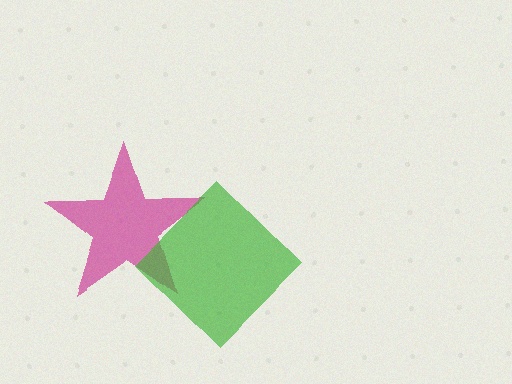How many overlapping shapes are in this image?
There are 2 overlapping shapes in the image.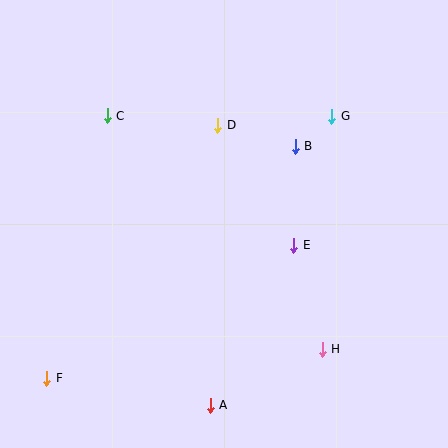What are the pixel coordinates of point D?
Point D is at (218, 125).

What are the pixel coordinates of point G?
Point G is at (332, 116).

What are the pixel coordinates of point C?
Point C is at (107, 116).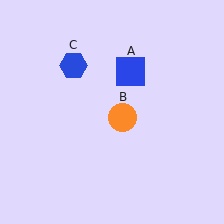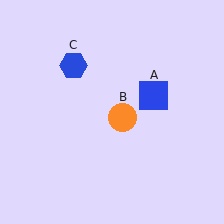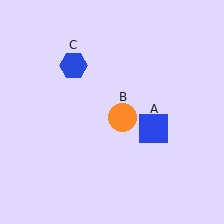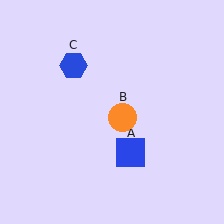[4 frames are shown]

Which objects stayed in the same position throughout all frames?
Orange circle (object B) and blue hexagon (object C) remained stationary.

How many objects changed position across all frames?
1 object changed position: blue square (object A).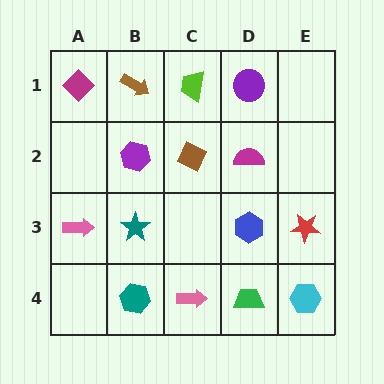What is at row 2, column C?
A brown diamond.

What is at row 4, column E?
A cyan hexagon.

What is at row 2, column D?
A magenta semicircle.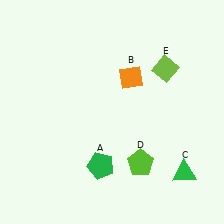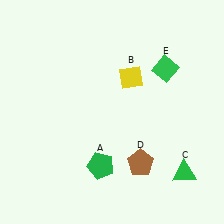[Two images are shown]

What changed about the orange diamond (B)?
In Image 1, B is orange. In Image 2, it changed to yellow.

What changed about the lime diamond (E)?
In Image 1, E is lime. In Image 2, it changed to green.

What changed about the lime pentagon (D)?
In Image 1, D is lime. In Image 2, it changed to brown.